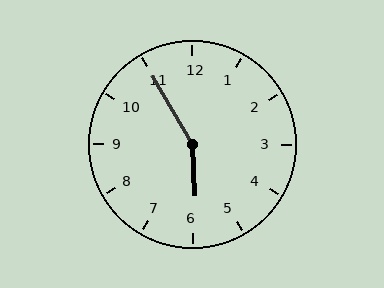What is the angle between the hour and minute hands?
Approximately 152 degrees.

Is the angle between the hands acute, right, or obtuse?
It is obtuse.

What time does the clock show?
5:55.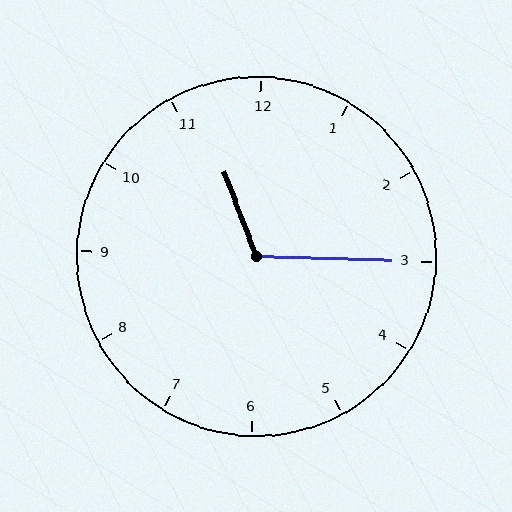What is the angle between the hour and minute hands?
Approximately 112 degrees.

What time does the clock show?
11:15.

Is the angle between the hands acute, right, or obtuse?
It is obtuse.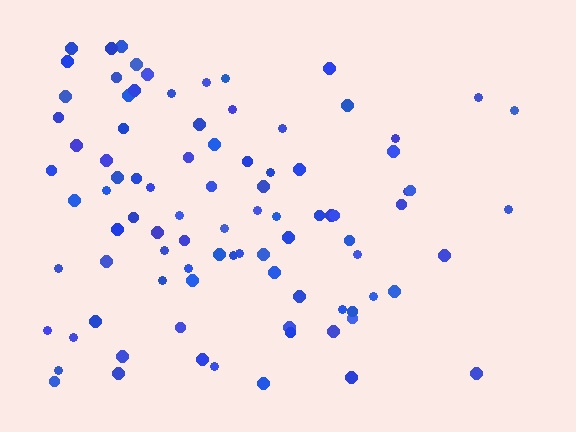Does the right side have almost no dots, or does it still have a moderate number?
Still a moderate number, just noticeably fewer than the left.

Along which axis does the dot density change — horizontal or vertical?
Horizontal.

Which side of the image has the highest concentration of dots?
The left.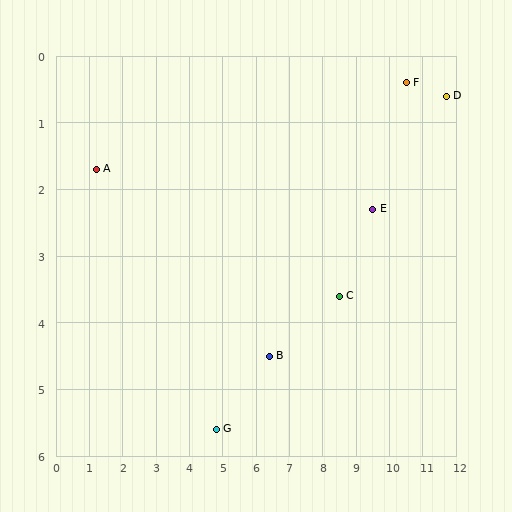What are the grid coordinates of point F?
Point F is at approximately (10.5, 0.4).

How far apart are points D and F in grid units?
Points D and F are about 1.2 grid units apart.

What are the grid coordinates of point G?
Point G is at approximately (4.8, 5.6).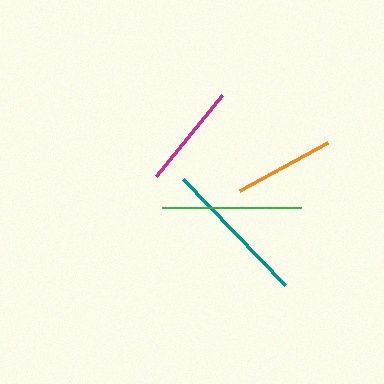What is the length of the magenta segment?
The magenta segment is approximately 104 pixels long.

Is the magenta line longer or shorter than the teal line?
The teal line is longer than the magenta line.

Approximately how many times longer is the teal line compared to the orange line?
The teal line is approximately 1.5 times the length of the orange line.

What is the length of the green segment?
The green segment is approximately 140 pixels long.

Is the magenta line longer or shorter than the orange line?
The magenta line is longer than the orange line.